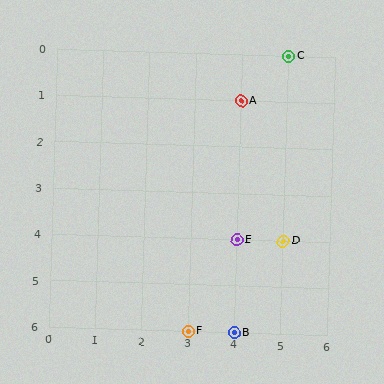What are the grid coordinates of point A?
Point A is at grid coordinates (4, 1).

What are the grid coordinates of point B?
Point B is at grid coordinates (4, 6).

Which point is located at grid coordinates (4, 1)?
Point A is at (4, 1).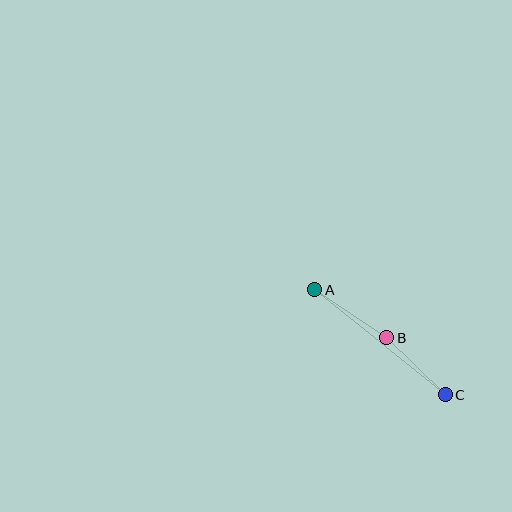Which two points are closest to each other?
Points B and C are closest to each other.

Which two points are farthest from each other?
Points A and C are farthest from each other.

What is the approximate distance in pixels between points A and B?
The distance between A and B is approximately 87 pixels.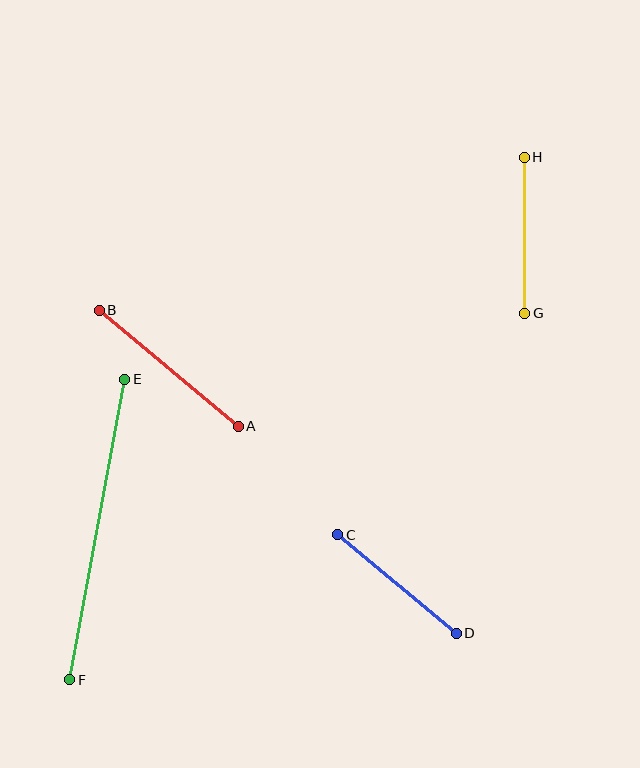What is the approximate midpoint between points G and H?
The midpoint is at approximately (525, 235) pixels.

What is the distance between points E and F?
The distance is approximately 306 pixels.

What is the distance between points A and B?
The distance is approximately 181 pixels.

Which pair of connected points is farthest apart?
Points E and F are farthest apart.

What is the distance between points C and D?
The distance is approximately 154 pixels.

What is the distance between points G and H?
The distance is approximately 156 pixels.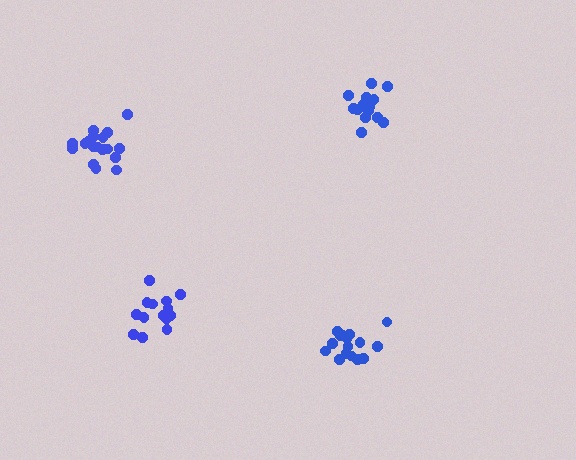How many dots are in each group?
Group 1: 14 dots, Group 2: 16 dots, Group 3: 14 dots, Group 4: 19 dots (63 total).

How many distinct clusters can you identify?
There are 4 distinct clusters.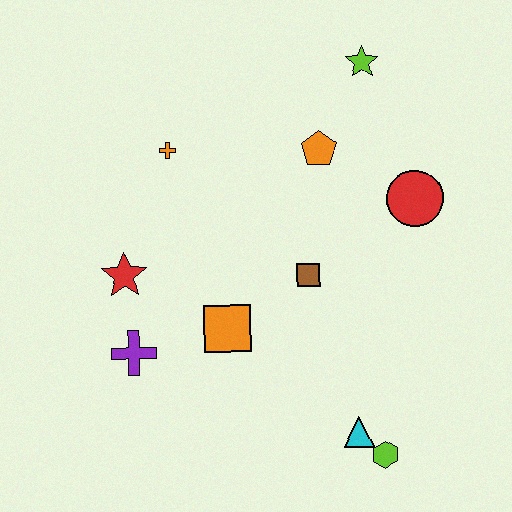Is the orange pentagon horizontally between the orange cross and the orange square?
No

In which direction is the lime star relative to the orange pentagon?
The lime star is above the orange pentagon.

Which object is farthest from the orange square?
The lime star is farthest from the orange square.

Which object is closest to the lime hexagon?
The cyan triangle is closest to the lime hexagon.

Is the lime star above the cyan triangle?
Yes